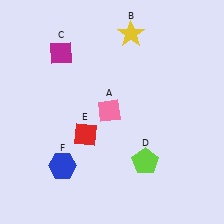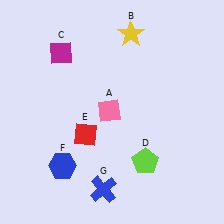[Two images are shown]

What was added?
A blue cross (G) was added in Image 2.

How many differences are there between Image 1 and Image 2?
There is 1 difference between the two images.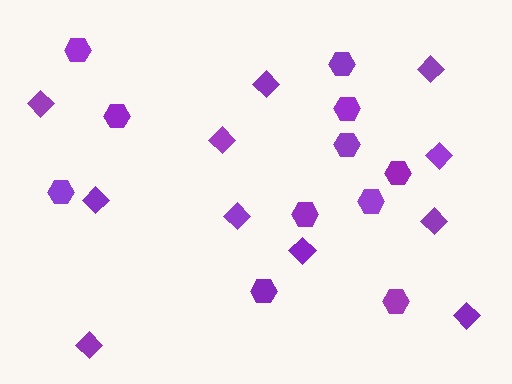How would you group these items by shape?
There are 2 groups: one group of hexagons (11) and one group of diamonds (11).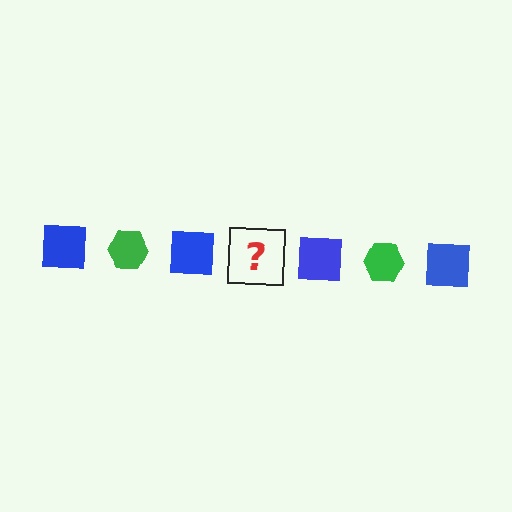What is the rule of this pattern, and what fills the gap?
The rule is that the pattern alternates between blue square and green hexagon. The gap should be filled with a green hexagon.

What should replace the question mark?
The question mark should be replaced with a green hexagon.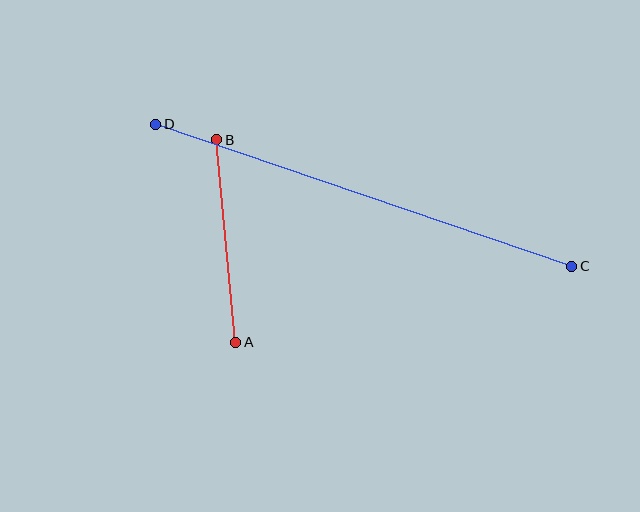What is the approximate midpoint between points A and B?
The midpoint is at approximately (226, 241) pixels.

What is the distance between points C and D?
The distance is approximately 439 pixels.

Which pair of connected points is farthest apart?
Points C and D are farthest apart.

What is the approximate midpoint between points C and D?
The midpoint is at approximately (364, 195) pixels.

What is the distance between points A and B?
The distance is approximately 204 pixels.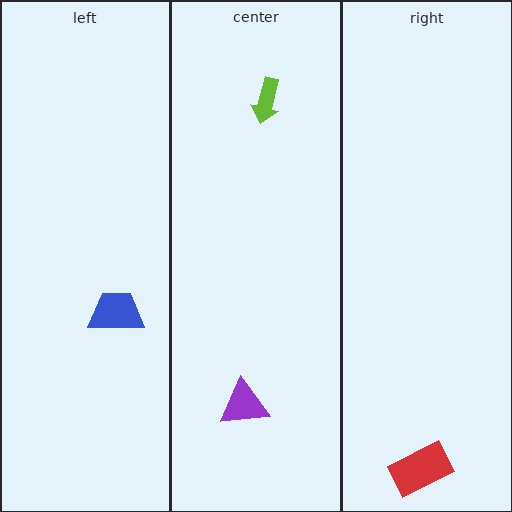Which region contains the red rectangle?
The right region.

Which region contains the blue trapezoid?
The left region.